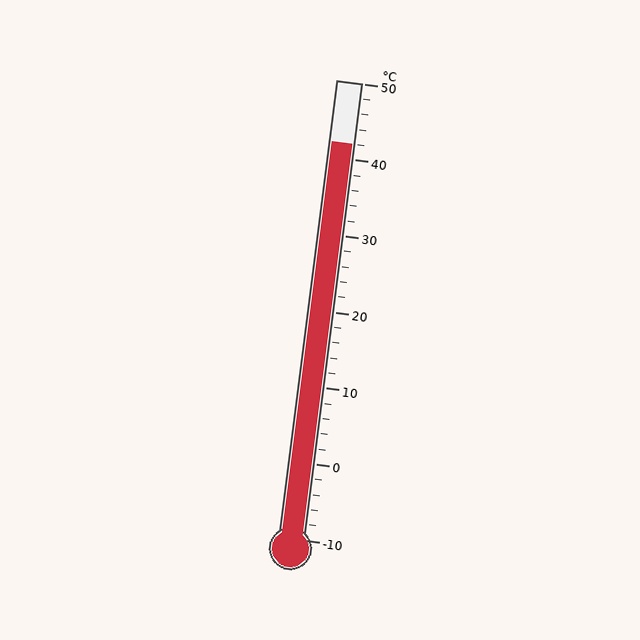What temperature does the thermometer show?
The thermometer shows approximately 42°C.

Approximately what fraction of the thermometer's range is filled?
The thermometer is filled to approximately 85% of its range.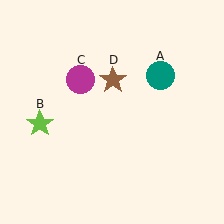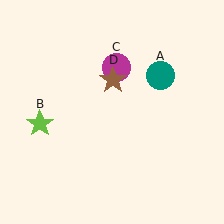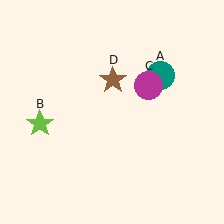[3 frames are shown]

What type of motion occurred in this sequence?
The magenta circle (object C) rotated clockwise around the center of the scene.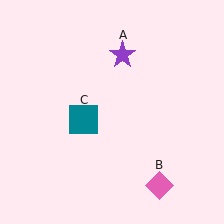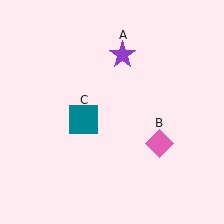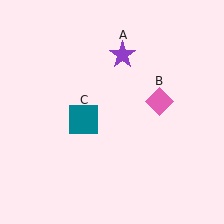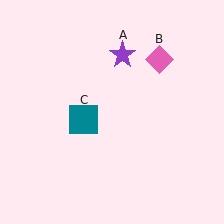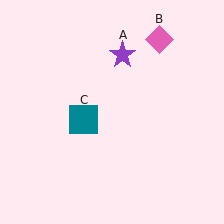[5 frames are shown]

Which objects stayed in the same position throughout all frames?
Purple star (object A) and teal square (object C) remained stationary.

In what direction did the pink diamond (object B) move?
The pink diamond (object B) moved up.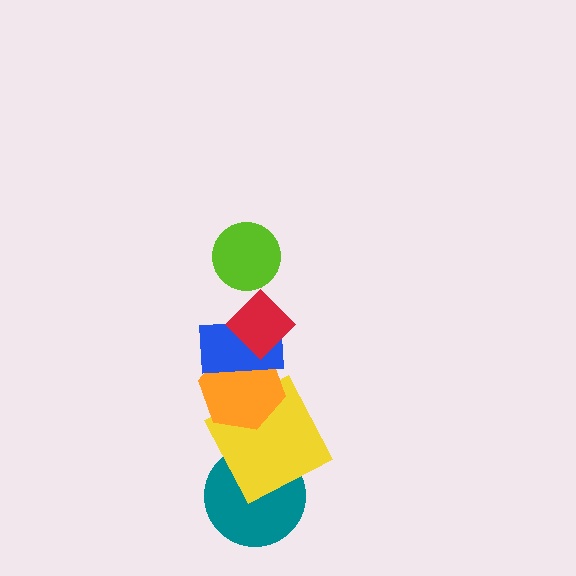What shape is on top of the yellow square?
The orange hexagon is on top of the yellow square.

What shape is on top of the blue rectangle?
The red diamond is on top of the blue rectangle.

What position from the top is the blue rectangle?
The blue rectangle is 3rd from the top.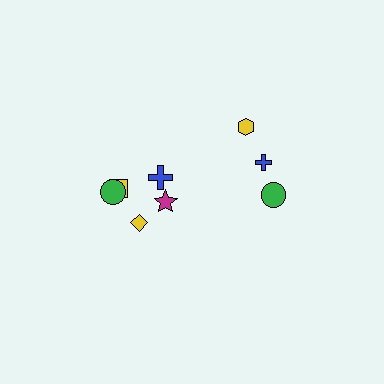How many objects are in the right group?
There are 3 objects.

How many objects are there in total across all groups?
There are 8 objects.